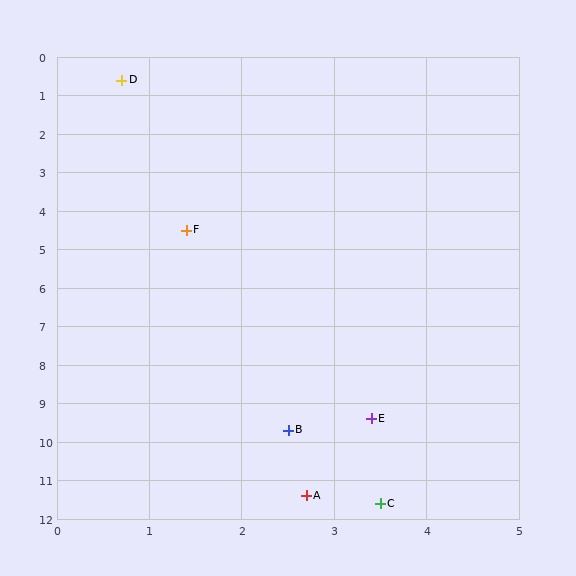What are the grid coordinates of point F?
Point F is at approximately (1.4, 4.5).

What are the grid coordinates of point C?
Point C is at approximately (3.5, 11.6).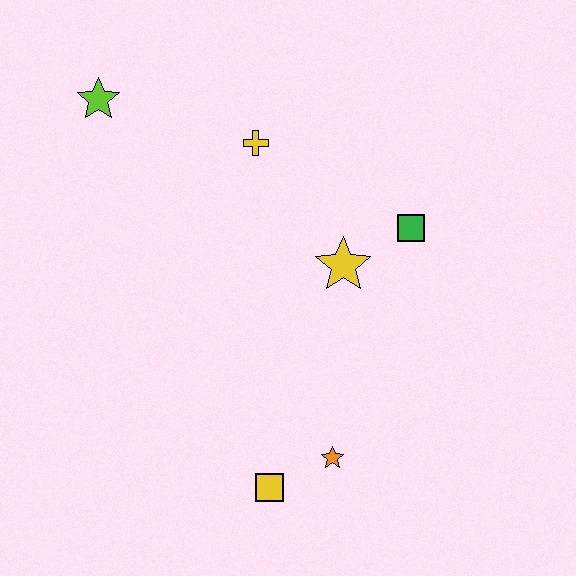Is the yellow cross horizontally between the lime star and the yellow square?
Yes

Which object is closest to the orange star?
The yellow square is closest to the orange star.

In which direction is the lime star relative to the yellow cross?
The lime star is to the left of the yellow cross.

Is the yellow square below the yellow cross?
Yes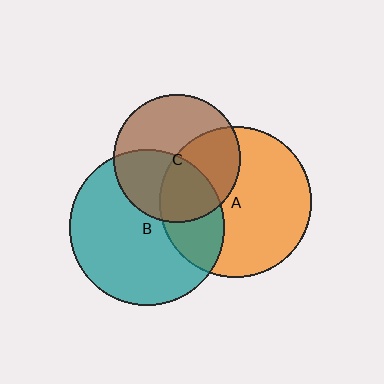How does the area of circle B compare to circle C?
Approximately 1.5 times.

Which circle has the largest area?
Circle B (teal).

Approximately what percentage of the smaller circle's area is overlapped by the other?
Approximately 45%.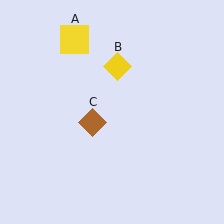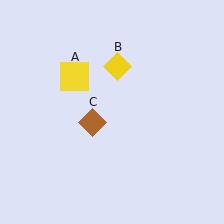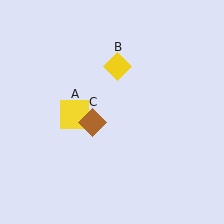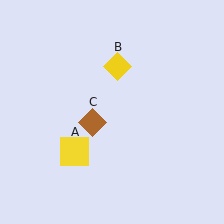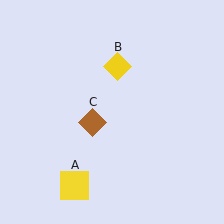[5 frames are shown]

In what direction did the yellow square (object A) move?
The yellow square (object A) moved down.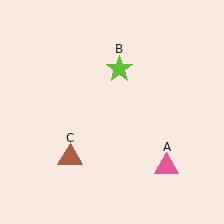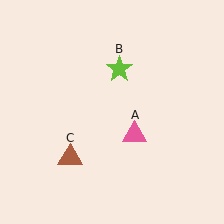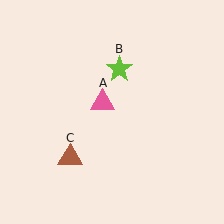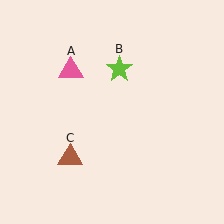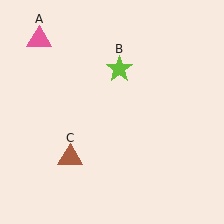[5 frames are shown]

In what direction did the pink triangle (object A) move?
The pink triangle (object A) moved up and to the left.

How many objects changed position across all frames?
1 object changed position: pink triangle (object A).